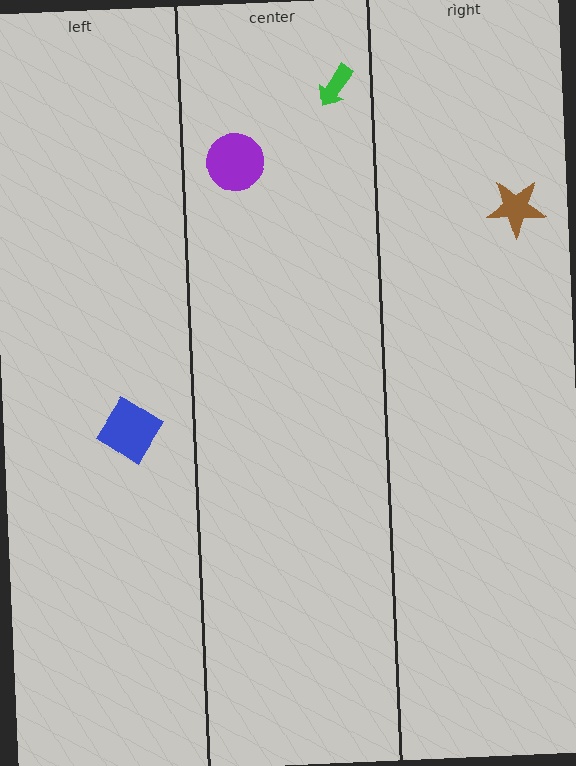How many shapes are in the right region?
1.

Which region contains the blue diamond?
The left region.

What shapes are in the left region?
The blue diamond.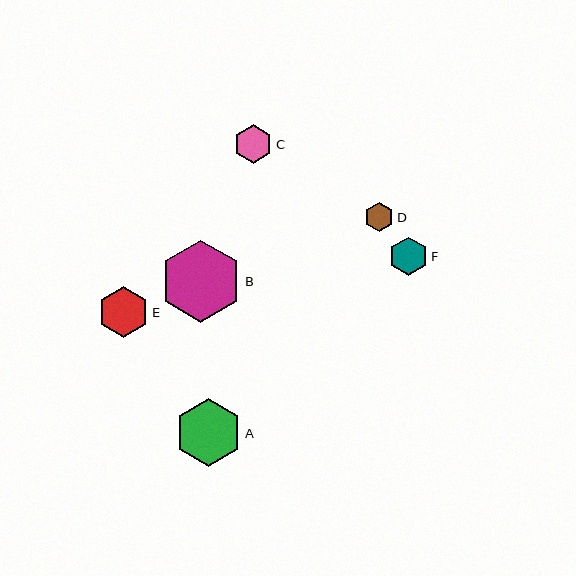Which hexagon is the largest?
Hexagon B is the largest with a size of approximately 82 pixels.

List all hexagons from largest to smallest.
From largest to smallest: B, A, E, C, F, D.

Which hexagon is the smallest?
Hexagon D is the smallest with a size of approximately 29 pixels.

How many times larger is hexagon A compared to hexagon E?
Hexagon A is approximately 1.3 times the size of hexagon E.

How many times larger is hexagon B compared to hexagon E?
Hexagon B is approximately 1.6 times the size of hexagon E.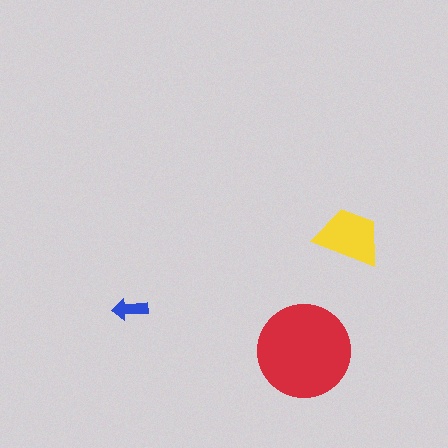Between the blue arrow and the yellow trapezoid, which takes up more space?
The yellow trapezoid.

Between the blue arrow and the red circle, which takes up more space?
The red circle.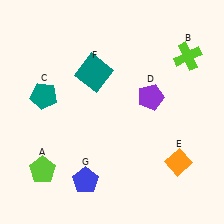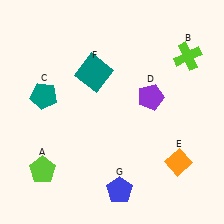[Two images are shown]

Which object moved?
The blue pentagon (G) moved right.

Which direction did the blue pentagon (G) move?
The blue pentagon (G) moved right.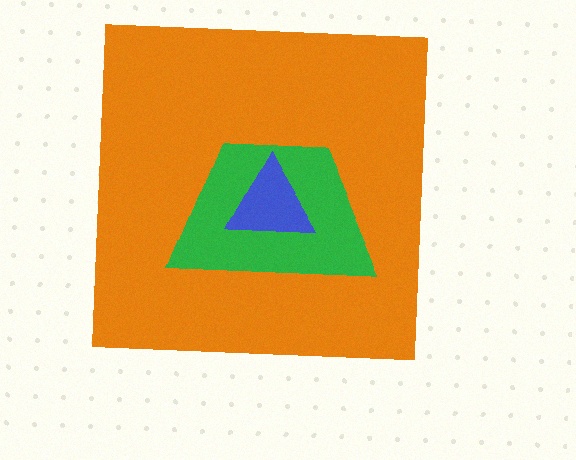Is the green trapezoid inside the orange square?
Yes.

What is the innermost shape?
The blue triangle.